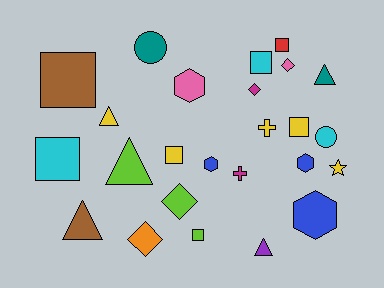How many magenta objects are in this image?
There are 2 magenta objects.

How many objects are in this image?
There are 25 objects.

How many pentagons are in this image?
There are no pentagons.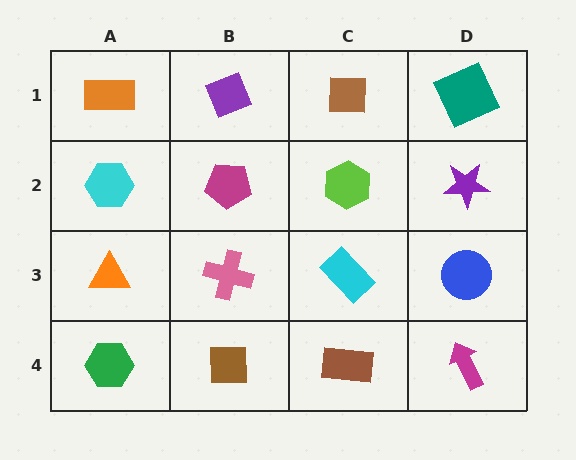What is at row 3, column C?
A cyan rectangle.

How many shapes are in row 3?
4 shapes.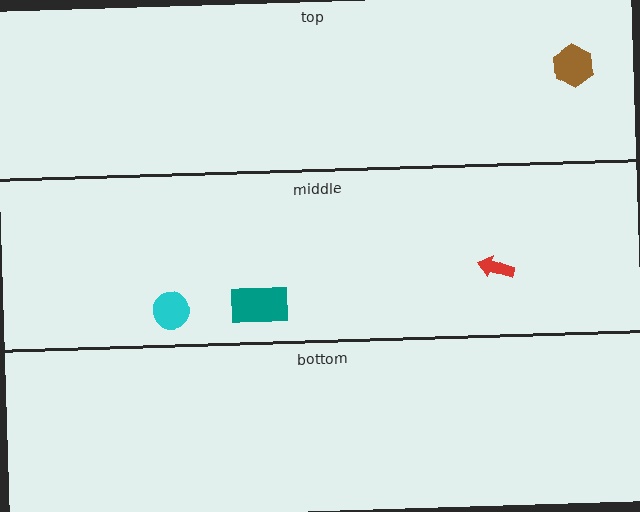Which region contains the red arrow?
The middle region.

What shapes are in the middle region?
The red arrow, the cyan circle, the teal rectangle.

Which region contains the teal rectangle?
The middle region.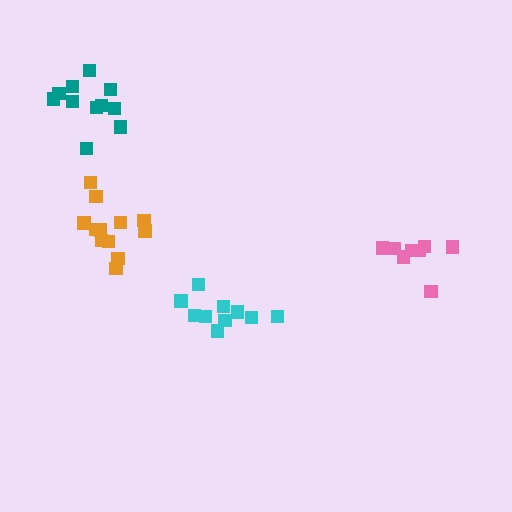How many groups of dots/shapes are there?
There are 4 groups.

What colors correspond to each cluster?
The clusters are colored: teal, pink, cyan, orange.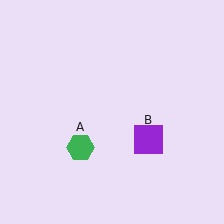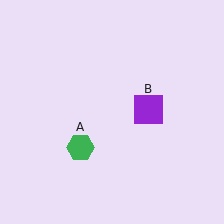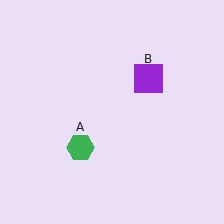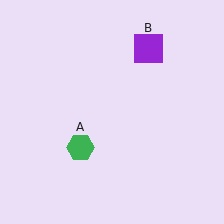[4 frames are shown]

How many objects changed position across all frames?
1 object changed position: purple square (object B).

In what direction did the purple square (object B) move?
The purple square (object B) moved up.